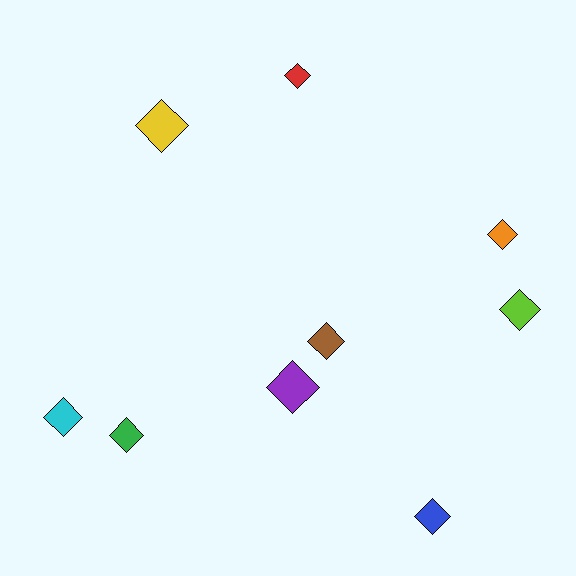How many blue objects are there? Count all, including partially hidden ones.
There is 1 blue object.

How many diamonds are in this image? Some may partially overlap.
There are 9 diamonds.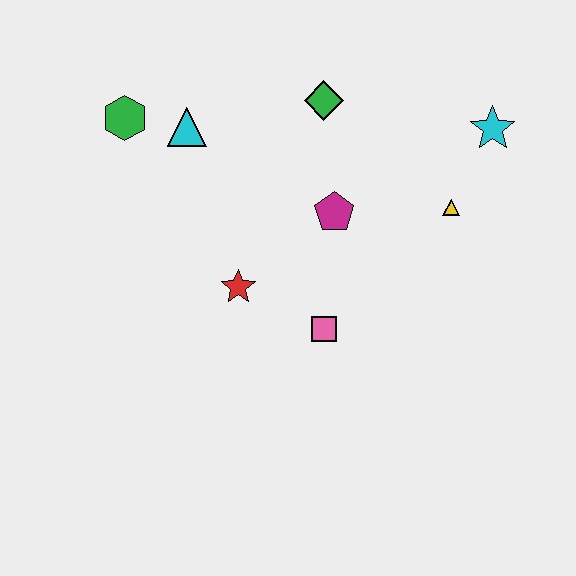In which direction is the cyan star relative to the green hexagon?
The cyan star is to the right of the green hexagon.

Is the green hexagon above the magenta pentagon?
Yes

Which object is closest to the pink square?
The red star is closest to the pink square.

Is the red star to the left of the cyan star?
Yes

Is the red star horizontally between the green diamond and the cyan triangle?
Yes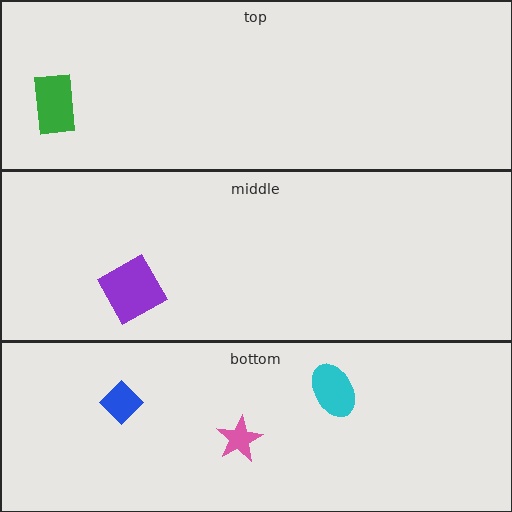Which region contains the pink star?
The bottom region.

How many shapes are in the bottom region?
3.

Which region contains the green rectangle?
The top region.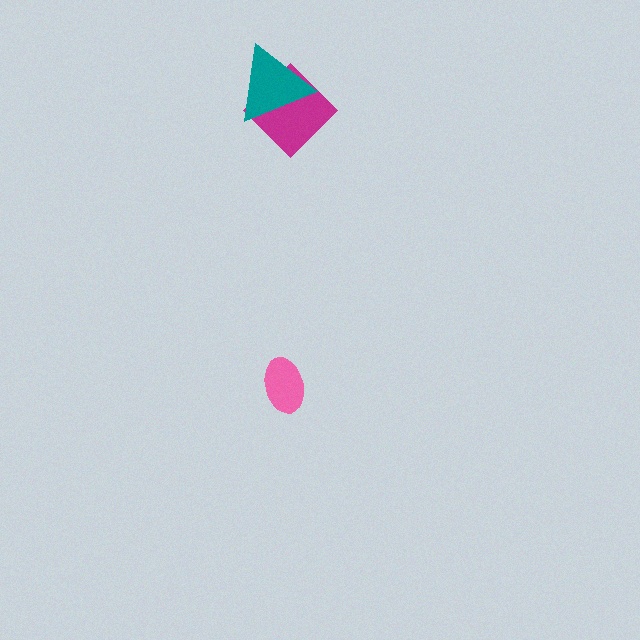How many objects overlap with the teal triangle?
1 object overlaps with the teal triangle.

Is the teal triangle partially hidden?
No, no other shape covers it.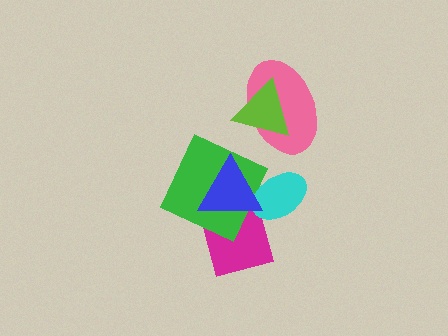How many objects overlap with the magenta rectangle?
3 objects overlap with the magenta rectangle.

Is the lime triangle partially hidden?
No, no other shape covers it.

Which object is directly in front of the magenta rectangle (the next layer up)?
The green square is directly in front of the magenta rectangle.